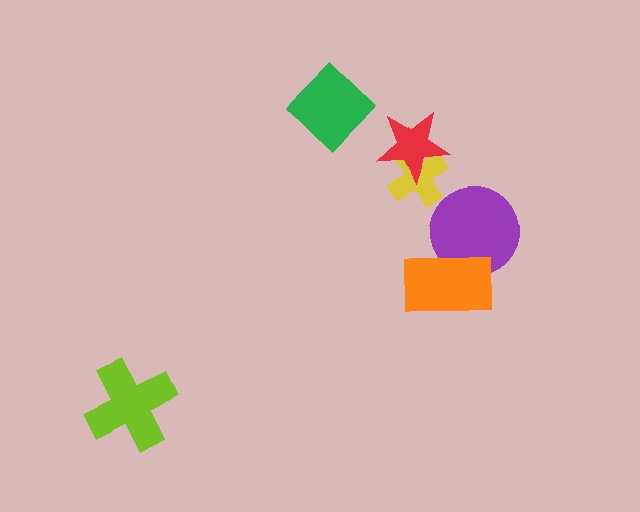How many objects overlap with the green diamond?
0 objects overlap with the green diamond.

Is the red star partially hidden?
No, no other shape covers it.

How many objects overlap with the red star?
1 object overlaps with the red star.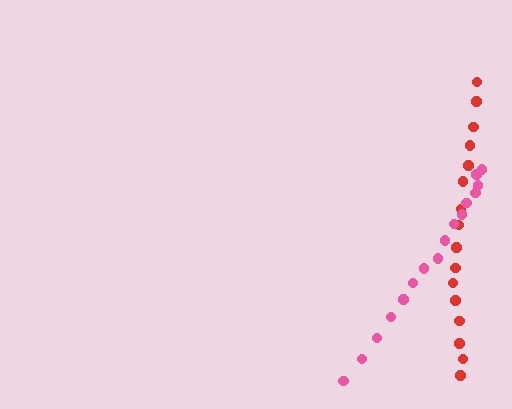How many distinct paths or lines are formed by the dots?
There are 2 distinct paths.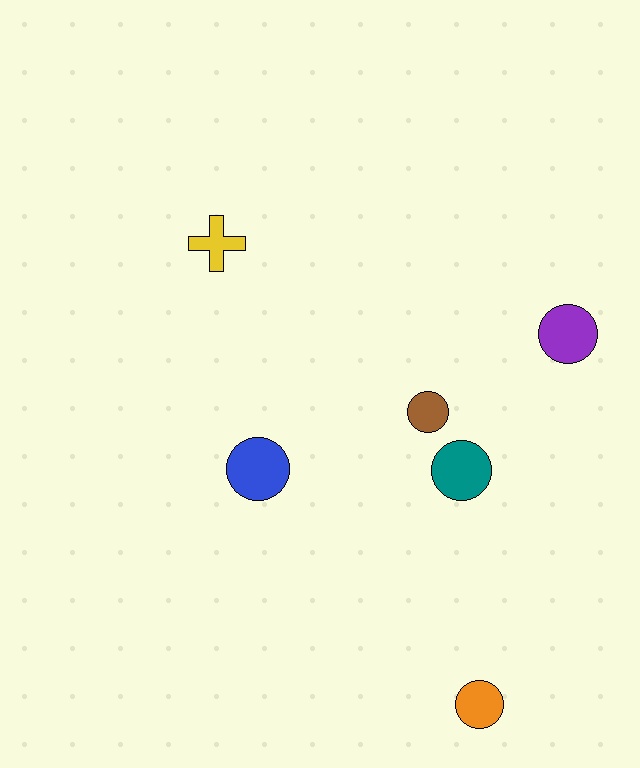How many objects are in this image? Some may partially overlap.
There are 6 objects.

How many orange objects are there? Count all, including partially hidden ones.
There is 1 orange object.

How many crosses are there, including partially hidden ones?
There is 1 cross.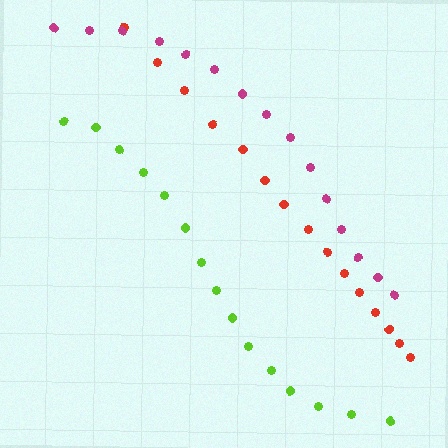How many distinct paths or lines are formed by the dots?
There are 3 distinct paths.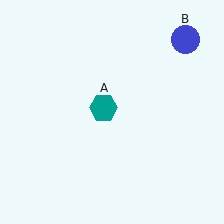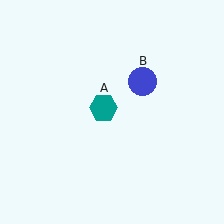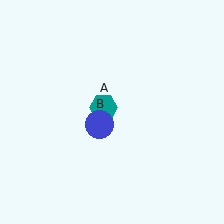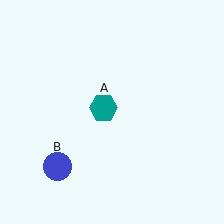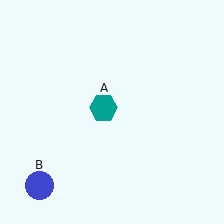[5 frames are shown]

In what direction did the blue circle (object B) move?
The blue circle (object B) moved down and to the left.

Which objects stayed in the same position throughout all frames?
Teal hexagon (object A) remained stationary.